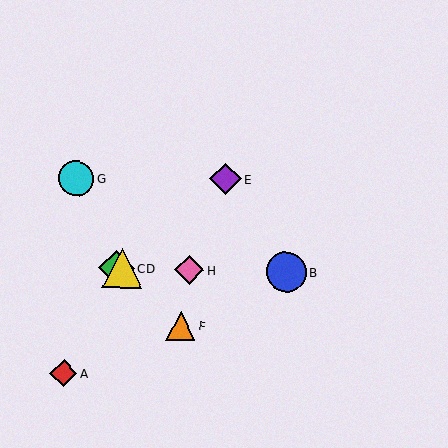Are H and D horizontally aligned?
Yes, both are at y≈270.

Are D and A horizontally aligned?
No, D is at y≈268 and A is at y≈373.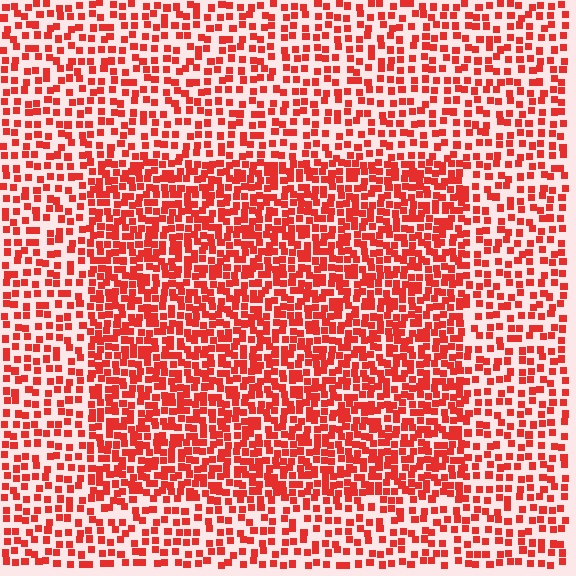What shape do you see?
I see a rectangle.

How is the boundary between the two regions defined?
The boundary is defined by a change in element density (approximately 1.8x ratio). All elements are the same color, size, and shape.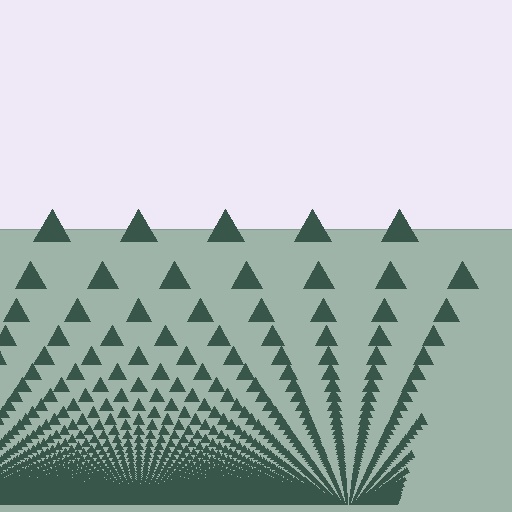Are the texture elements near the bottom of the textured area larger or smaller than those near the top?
Smaller. The gradient is inverted — elements near the bottom are smaller and denser.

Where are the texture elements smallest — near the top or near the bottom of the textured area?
Near the bottom.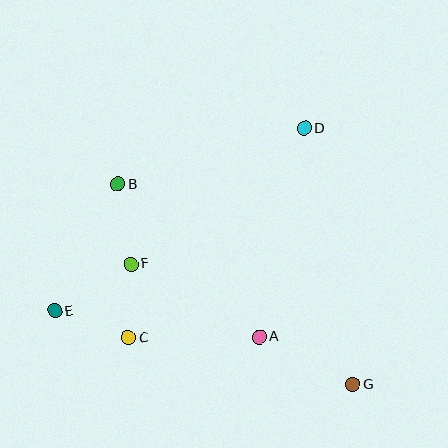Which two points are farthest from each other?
Points D and E are farthest from each other.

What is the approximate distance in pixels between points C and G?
The distance between C and G is approximately 229 pixels.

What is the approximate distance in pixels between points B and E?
The distance between B and E is approximately 142 pixels.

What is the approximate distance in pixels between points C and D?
The distance between C and D is approximately 274 pixels.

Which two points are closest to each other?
Points C and F are closest to each other.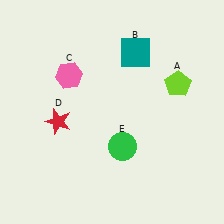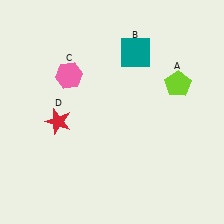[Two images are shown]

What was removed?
The green circle (E) was removed in Image 2.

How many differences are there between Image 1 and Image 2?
There is 1 difference between the two images.